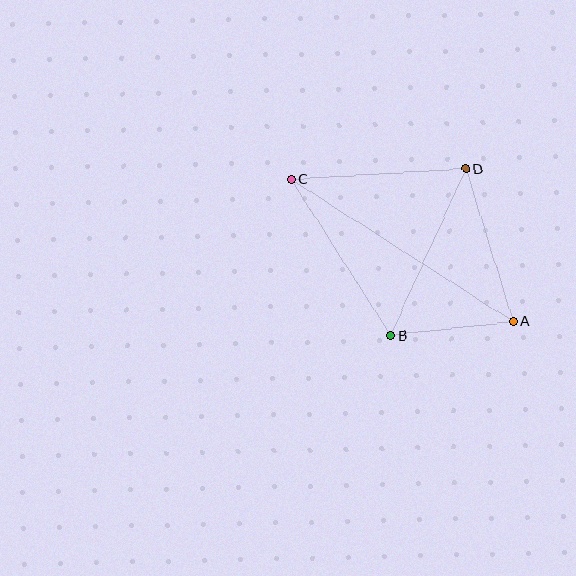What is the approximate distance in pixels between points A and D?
The distance between A and D is approximately 160 pixels.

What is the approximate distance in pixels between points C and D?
The distance between C and D is approximately 175 pixels.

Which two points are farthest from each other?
Points A and C are farthest from each other.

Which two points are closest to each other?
Points A and B are closest to each other.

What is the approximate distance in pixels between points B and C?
The distance between B and C is approximately 186 pixels.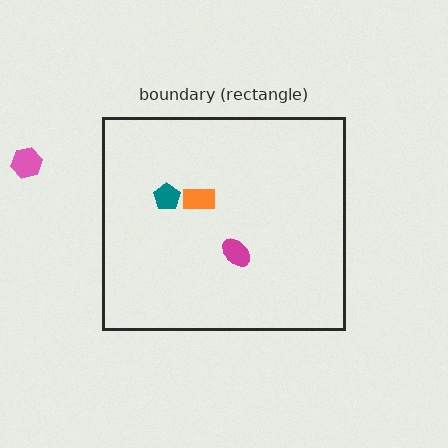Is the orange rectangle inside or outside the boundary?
Inside.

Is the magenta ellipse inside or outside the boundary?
Inside.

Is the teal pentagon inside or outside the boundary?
Inside.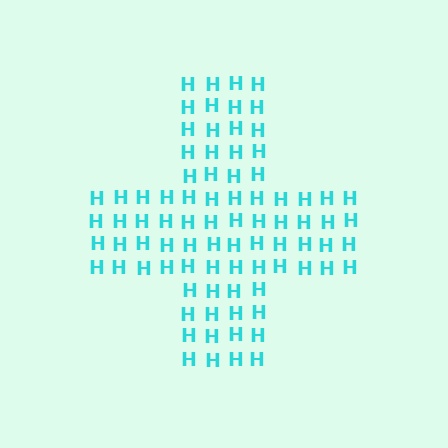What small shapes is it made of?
It is made of small letter H's.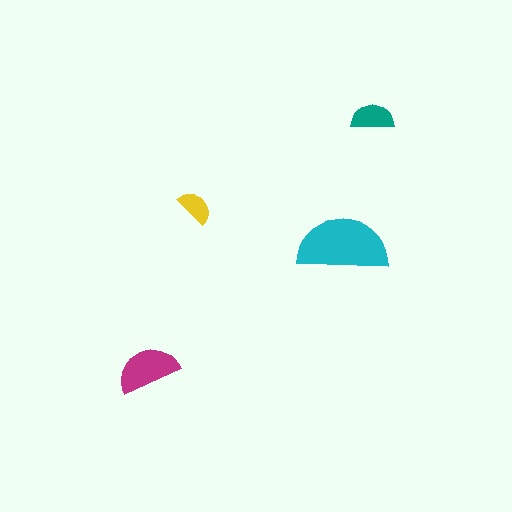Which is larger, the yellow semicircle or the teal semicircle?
The teal one.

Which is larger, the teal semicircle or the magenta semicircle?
The magenta one.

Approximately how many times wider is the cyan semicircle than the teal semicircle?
About 2 times wider.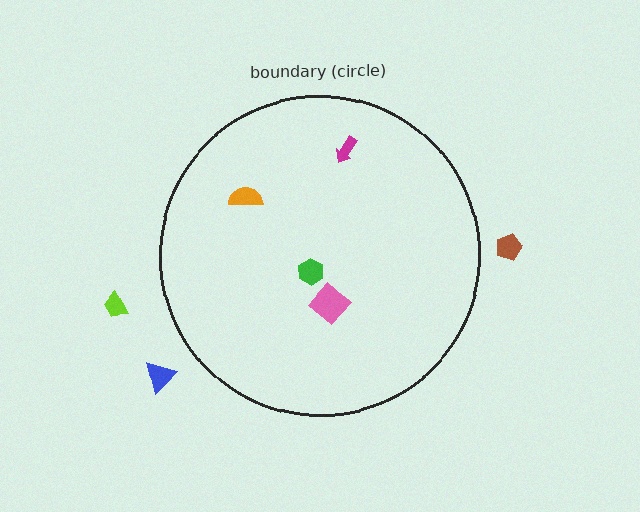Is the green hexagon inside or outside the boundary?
Inside.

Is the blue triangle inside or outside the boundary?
Outside.